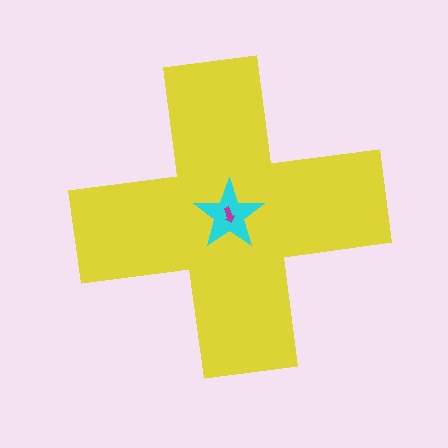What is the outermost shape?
The yellow cross.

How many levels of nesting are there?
3.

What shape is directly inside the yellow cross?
The cyan star.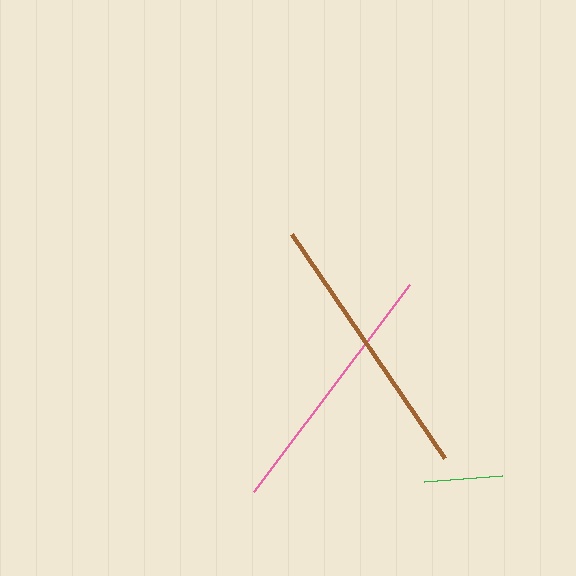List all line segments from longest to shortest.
From longest to shortest: brown, pink, green.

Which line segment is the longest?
The brown line is the longest at approximately 272 pixels.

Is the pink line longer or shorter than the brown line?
The brown line is longer than the pink line.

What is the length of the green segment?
The green segment is approximately 78 pixels long.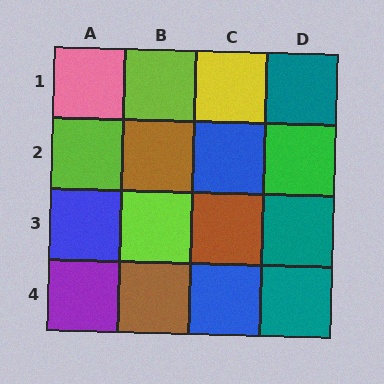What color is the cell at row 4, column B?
Brown.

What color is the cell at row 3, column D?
Teal.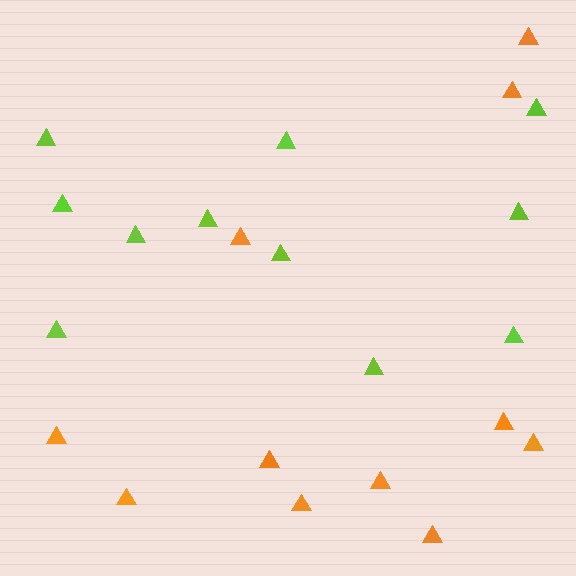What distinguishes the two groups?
There are 2 groups: one group of orange triangles (11) and one group of lime triangles (11).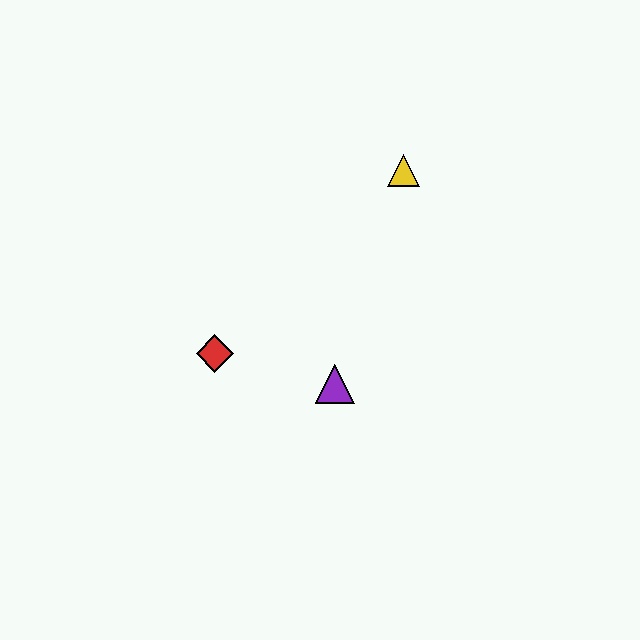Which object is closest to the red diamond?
The purple triangle is closest to the red diamond.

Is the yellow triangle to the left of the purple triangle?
No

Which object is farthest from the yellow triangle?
The red diamond is farthest from the yellow triangle.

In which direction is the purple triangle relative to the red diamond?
The purple triangle is to the right of the red diamond.